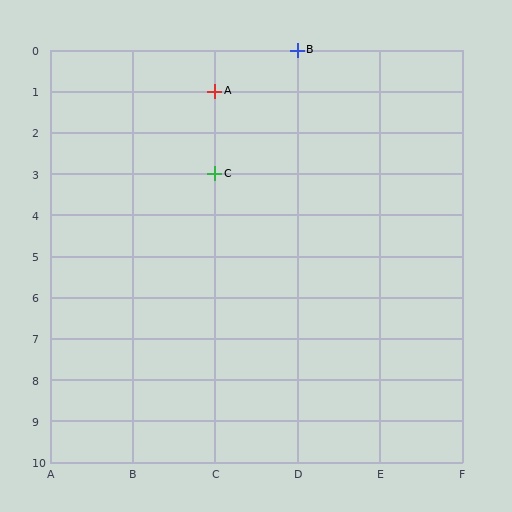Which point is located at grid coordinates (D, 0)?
Point B is at (D, 0).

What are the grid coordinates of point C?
Point C is at grid coordinates (C, 3).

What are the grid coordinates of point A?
Point A is at grid coordinates (C, 1).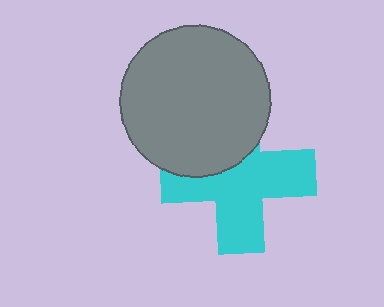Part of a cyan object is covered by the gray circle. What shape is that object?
It is a cross.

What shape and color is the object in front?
The object in front is a gray circle.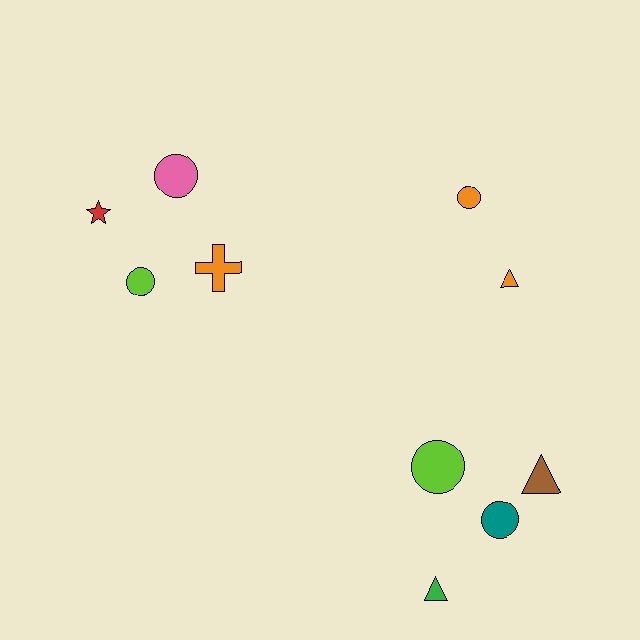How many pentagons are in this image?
There are no pentagons.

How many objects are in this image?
There are 10 objects.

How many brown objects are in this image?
There is 1 brown object.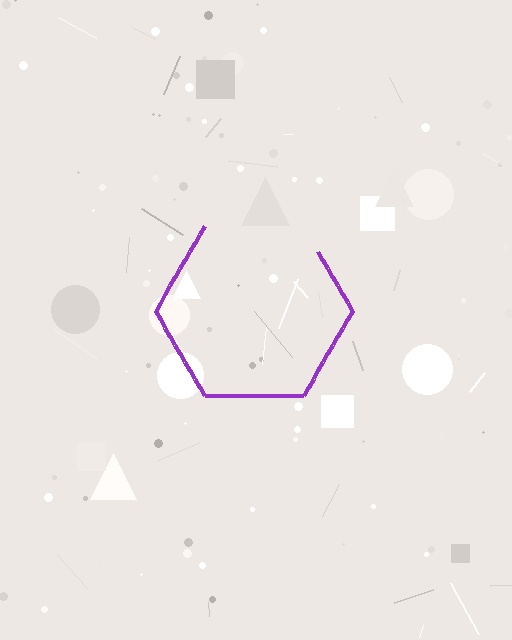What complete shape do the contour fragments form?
The contour fragments form a hexagon.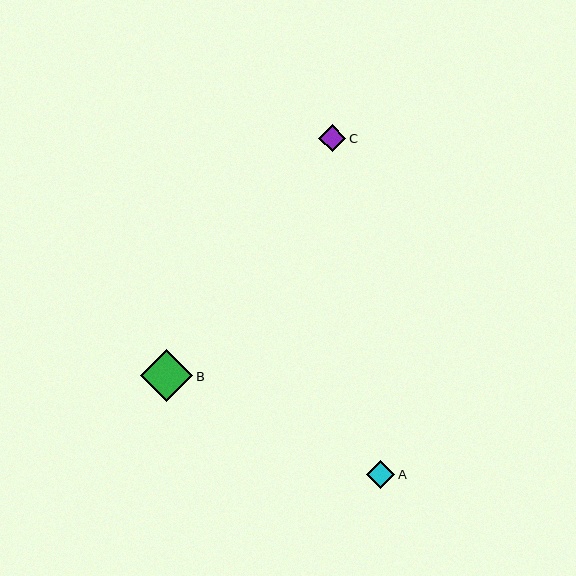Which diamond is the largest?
Diamond B is the largest with a size of approximately 52 pixels.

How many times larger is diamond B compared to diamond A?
Diamond B is approximately 1.8 times the size of diamond A.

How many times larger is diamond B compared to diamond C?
Diamond B is approximately 1.9 times the size of diamond C.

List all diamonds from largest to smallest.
From largest to smallest: B, A, C.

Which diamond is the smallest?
Diamond C is the smallest with a size of approximately 27 pixels.